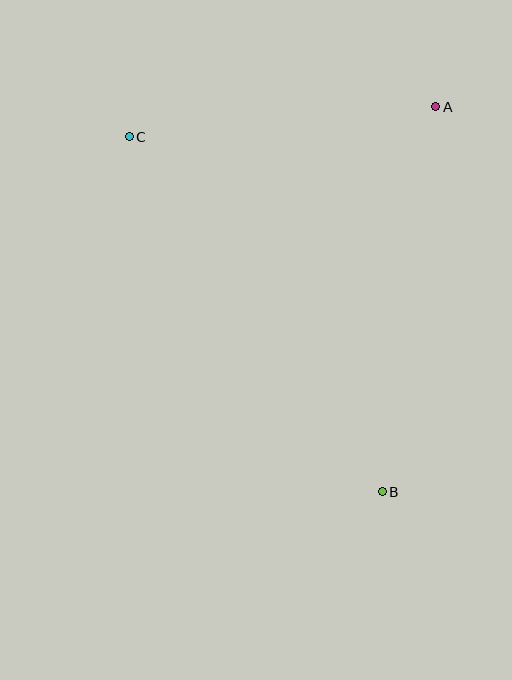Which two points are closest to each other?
Points A and C are closest to each other.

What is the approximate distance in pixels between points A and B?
The distance between A and B is approximately 389 pixels.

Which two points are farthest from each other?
Points B and C are farthest from each other.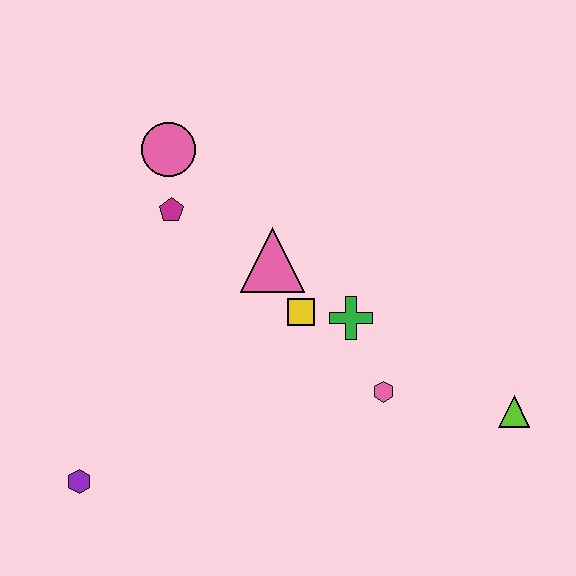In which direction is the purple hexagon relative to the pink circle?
The purple hexagon is below the pink circle.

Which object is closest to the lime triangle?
The pink hexagon is closest to the lime triangle.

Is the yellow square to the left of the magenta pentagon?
No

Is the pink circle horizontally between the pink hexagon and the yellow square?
No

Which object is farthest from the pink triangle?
The purple hexagon is farthest from the pink triangle.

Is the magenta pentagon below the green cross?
No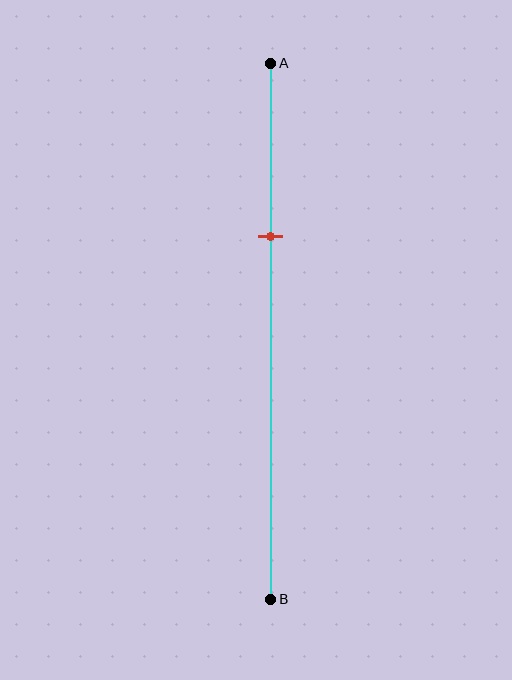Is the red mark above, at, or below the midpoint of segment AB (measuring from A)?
The red mark is above the midpoint of segment AB.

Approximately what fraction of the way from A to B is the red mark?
The red mark is approximately 30% of the way from A to B.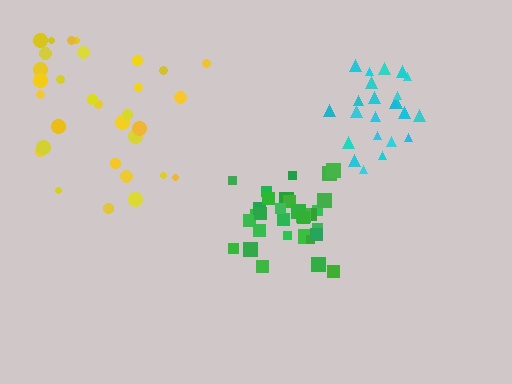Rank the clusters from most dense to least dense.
cyan, green, yellow.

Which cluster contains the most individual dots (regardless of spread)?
Yellow (33).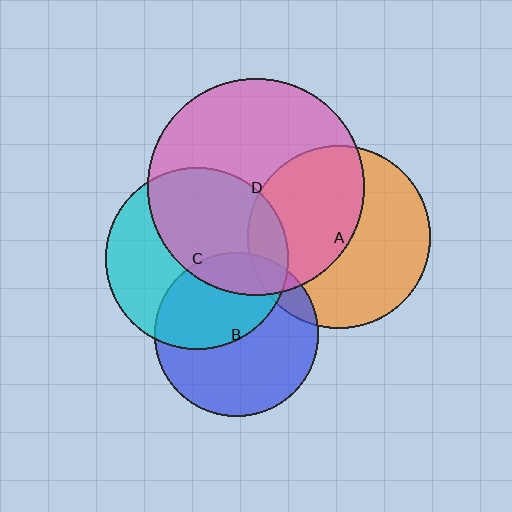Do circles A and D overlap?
Yes.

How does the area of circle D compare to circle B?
Approximately 1.7 times.